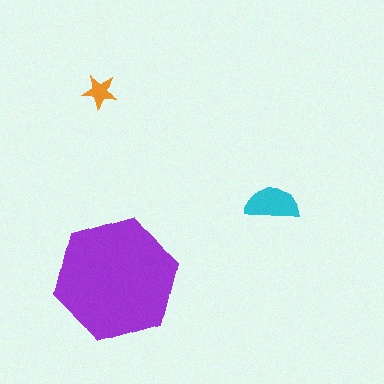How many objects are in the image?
There are 3 objects in the image.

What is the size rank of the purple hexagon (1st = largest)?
1st.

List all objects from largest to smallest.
The purple hexagon, the cyan semicircle, the orange star.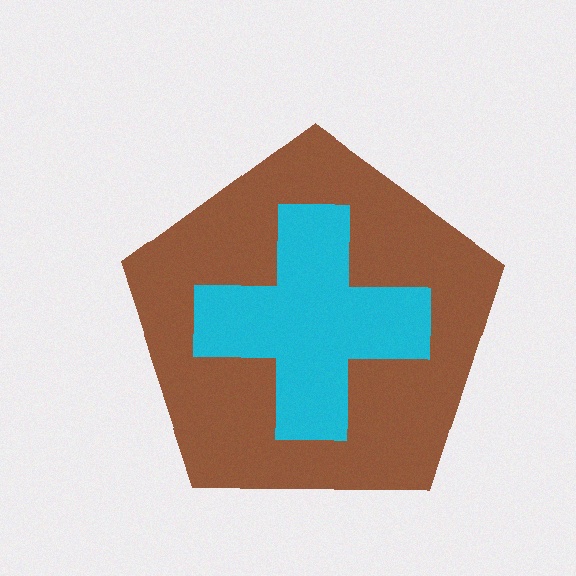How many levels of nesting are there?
2.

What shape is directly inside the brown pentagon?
The cyan cross.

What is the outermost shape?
The brown pentagon.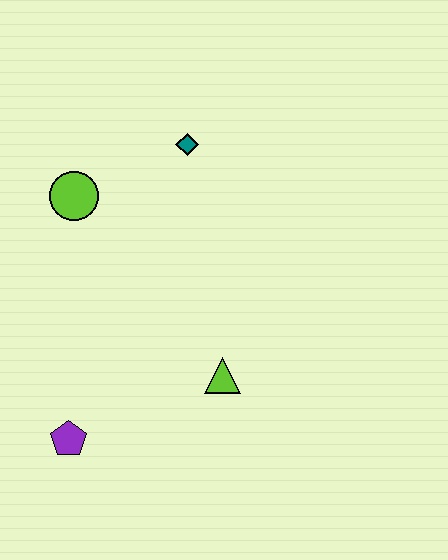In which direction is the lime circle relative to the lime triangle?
The lime circle is above the lime triangle.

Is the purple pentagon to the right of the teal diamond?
No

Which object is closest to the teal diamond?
The lime circle is closest to the teal diamond.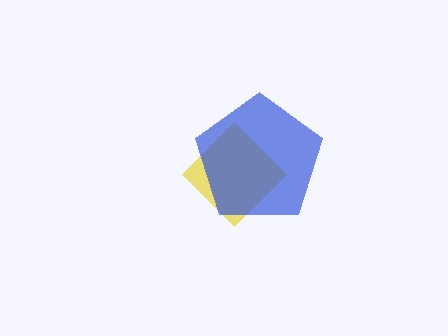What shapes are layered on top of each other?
The layered shapes are: a yellow diamond, a blue pentagon.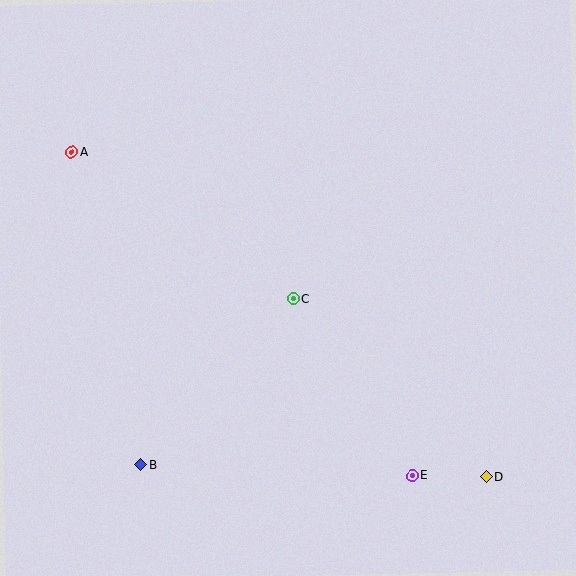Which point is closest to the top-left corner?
Point A is closest to the top-left corner.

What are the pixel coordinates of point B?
Point B is at (140, 465).